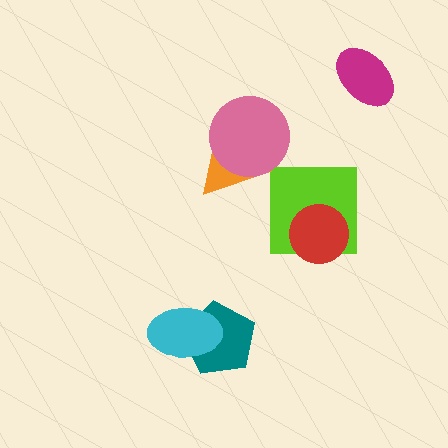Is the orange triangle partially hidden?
Yes, it is partially covered by another shape.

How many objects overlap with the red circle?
1 object overlaps with the red circle.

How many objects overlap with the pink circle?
1 object overlaps with the pink circle.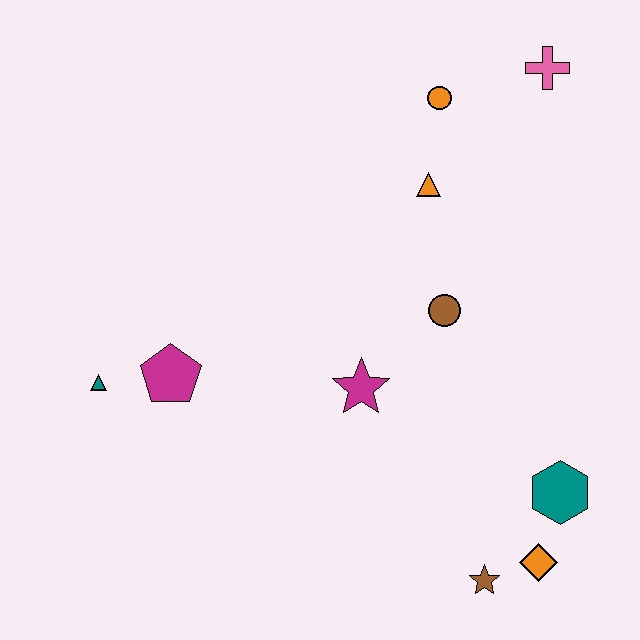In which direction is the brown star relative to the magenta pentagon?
The brown star is to the right of the magenta pentagon.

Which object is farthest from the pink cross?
The teal triangle is farthest from the pink cross.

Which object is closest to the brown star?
The orange diamond is closest to the brown star.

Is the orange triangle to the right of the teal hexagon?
No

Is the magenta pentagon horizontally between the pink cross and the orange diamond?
No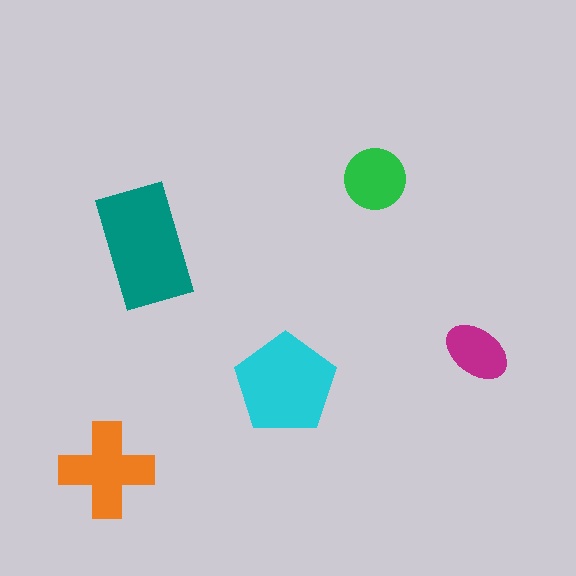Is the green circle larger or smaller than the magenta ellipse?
Larger.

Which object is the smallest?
The magenta ellipse.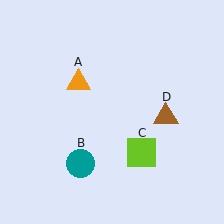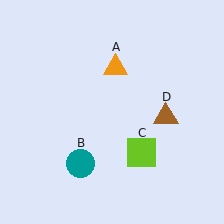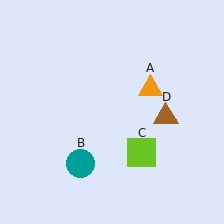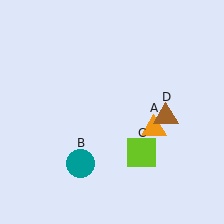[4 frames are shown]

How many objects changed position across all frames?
1 object changed position: orange triangle (object A).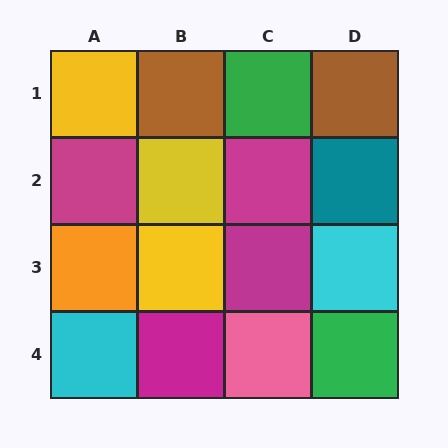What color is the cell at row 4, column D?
Green.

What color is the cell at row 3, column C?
Magenta.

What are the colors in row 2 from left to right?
Magenta, yellow, magenta, teal.